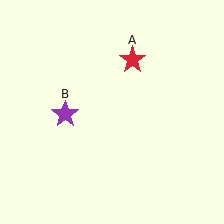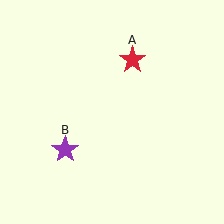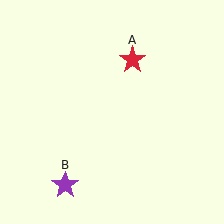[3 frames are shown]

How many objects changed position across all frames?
1 object changed position: purple star (object B).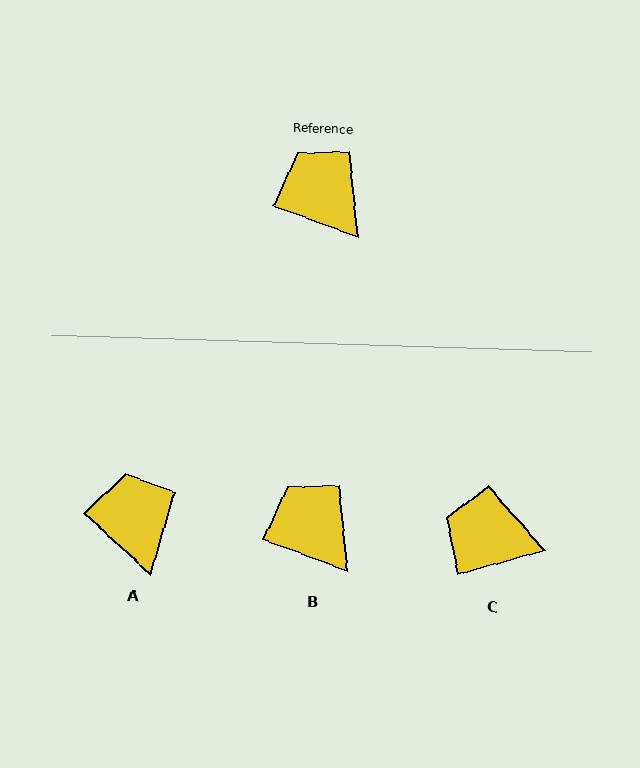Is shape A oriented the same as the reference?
No, it is off by about 22 degrees.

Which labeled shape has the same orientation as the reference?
B.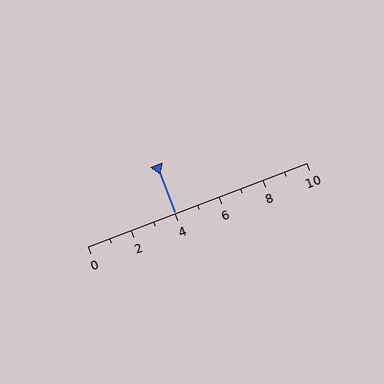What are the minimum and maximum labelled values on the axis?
The axis runs from 0 to 10.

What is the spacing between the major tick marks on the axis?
The major ticks are spaced 2 apart.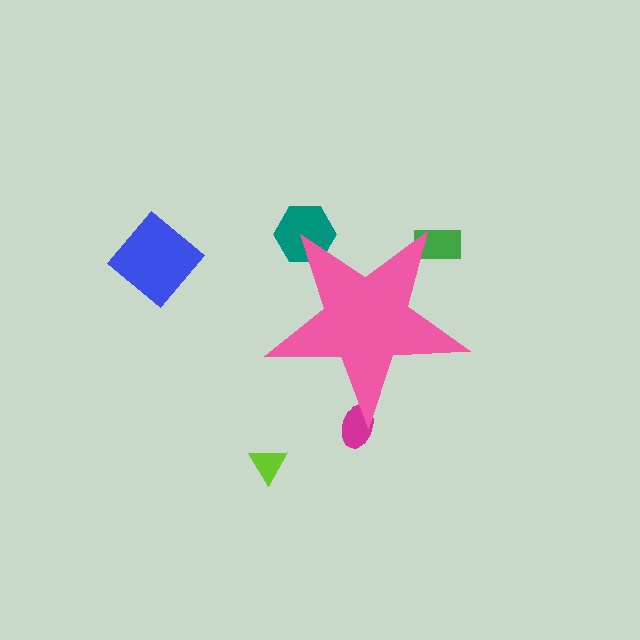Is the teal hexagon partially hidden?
Yes, the teal hexagon is partially hidden behind the pink star.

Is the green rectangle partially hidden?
Yes, the green rectangle is partially hidden behind the pink star.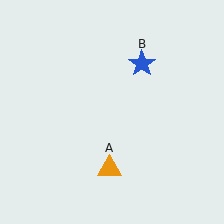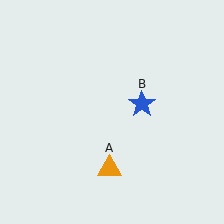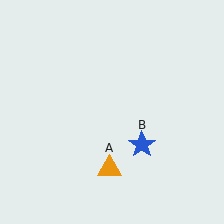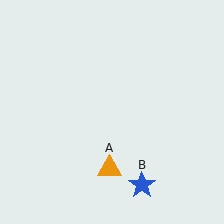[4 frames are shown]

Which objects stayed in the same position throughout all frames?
Orange triangle (object A) remained stationary.